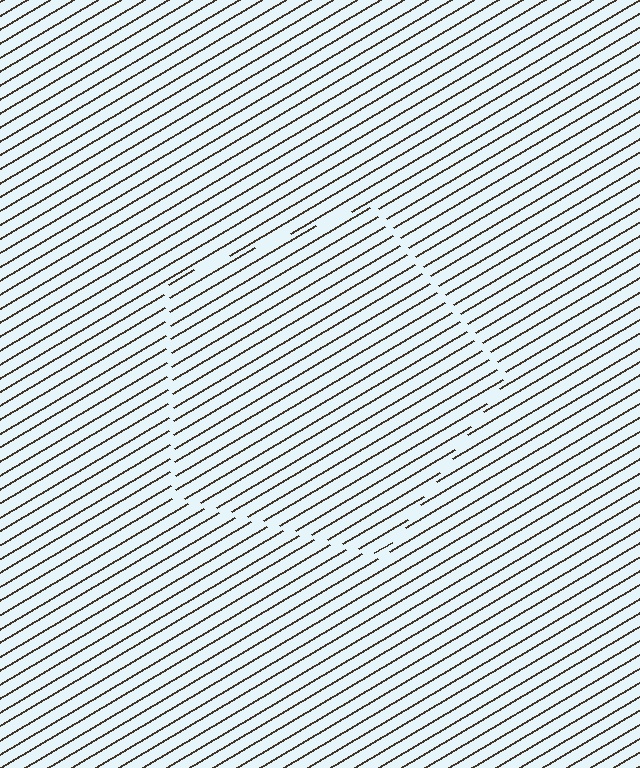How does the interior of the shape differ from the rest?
The interior of the shape contains the same grating, shifted by half a period — the contour is defined by the phase discontinuity where line-ends from the inner and outer gratings abut.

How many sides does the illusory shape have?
5 sides — the line-ends trace a pentagon.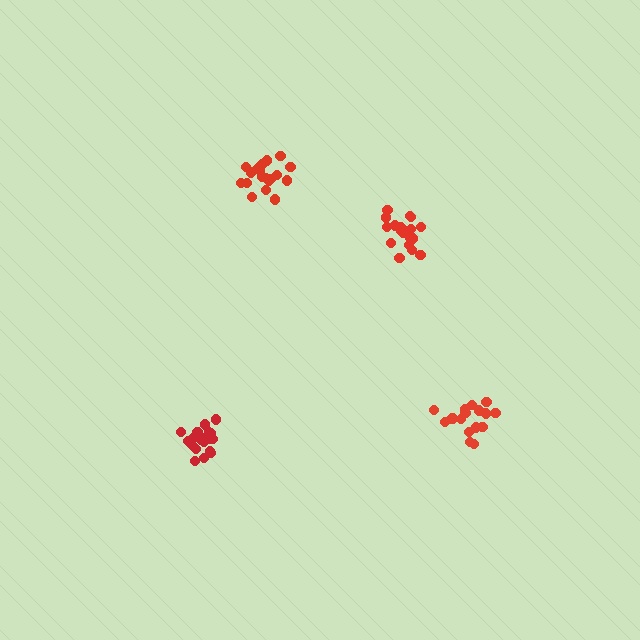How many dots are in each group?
Group 1: 19 dots, Group 2: 16 dots, Group 3: 19 dots, Group 4: 20 dots (74 total).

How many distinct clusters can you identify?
There are 4 distinct clusters.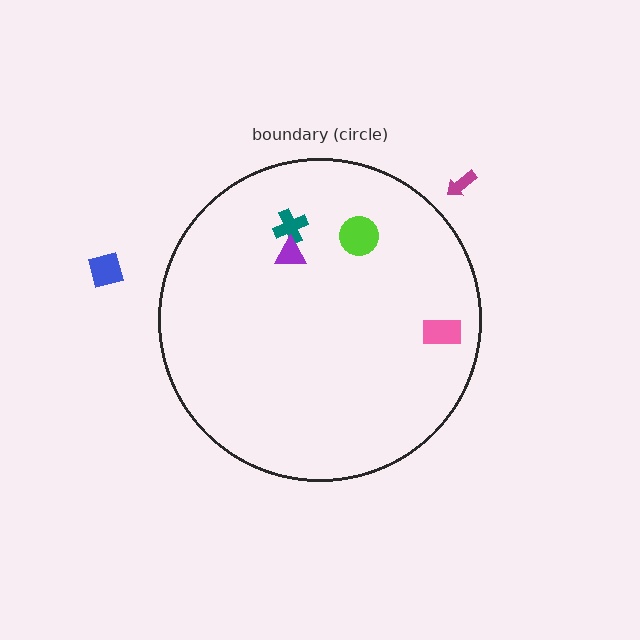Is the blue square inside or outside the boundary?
Outside.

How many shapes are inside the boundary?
4 inside, 2 outside.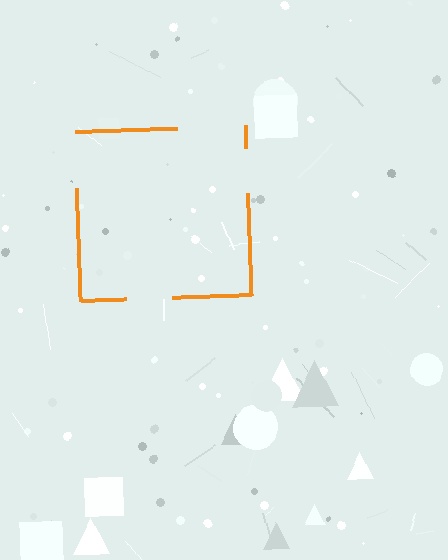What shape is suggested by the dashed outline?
The dashed outline suggests a square.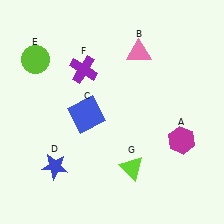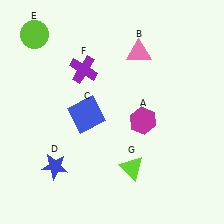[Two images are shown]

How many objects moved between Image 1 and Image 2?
2 objects moved between the two images.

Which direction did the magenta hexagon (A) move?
The magenta hexagon (A) moved left.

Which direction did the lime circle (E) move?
The lime circle (E) moved up.